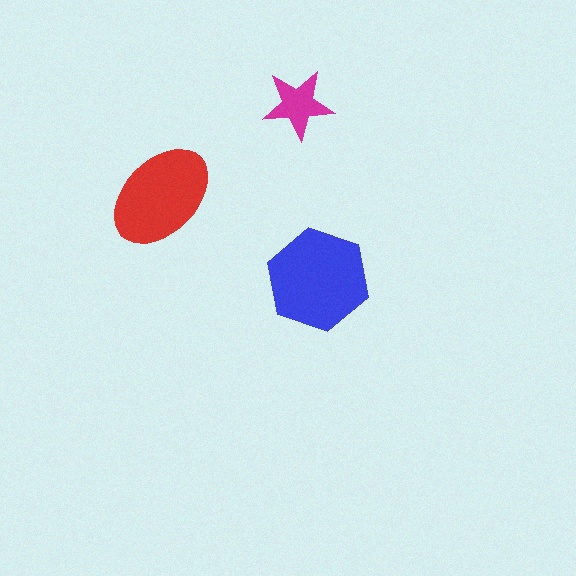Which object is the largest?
The blue hexagon.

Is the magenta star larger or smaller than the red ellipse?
Smaller.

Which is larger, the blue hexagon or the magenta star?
The blue hexagon.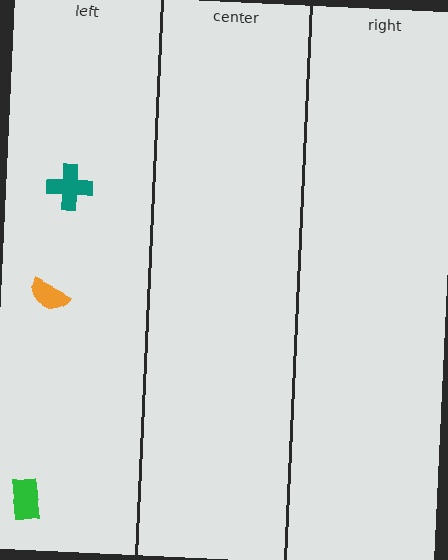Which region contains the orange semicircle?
The left region.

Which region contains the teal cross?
The left region.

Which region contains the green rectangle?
The left region.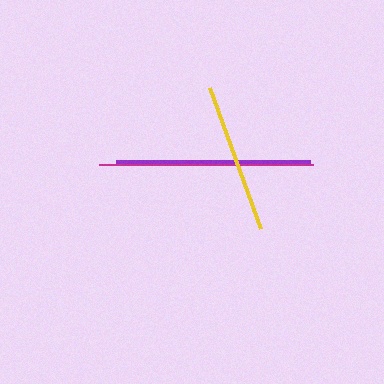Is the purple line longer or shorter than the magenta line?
The magenta line is longer than the purple line.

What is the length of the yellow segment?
The yellow segment is approximately 149 pixels long.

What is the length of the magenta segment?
The magenta segment is approximately 214 pixels long.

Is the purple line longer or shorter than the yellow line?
The purple line is longer than the yellow line.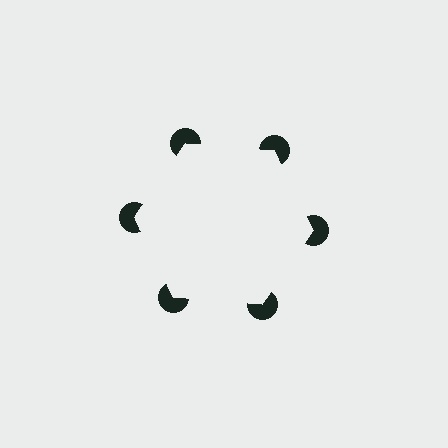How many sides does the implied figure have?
6 sides.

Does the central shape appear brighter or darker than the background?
It typically appears slightly brighter than the background, even though no actual brightness change is drawn.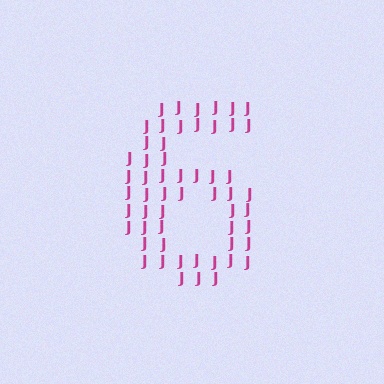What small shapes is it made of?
It is made of small letter J's.